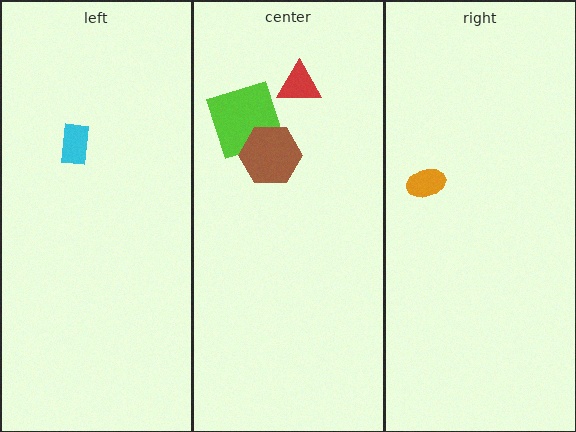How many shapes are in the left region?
1.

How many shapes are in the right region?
1.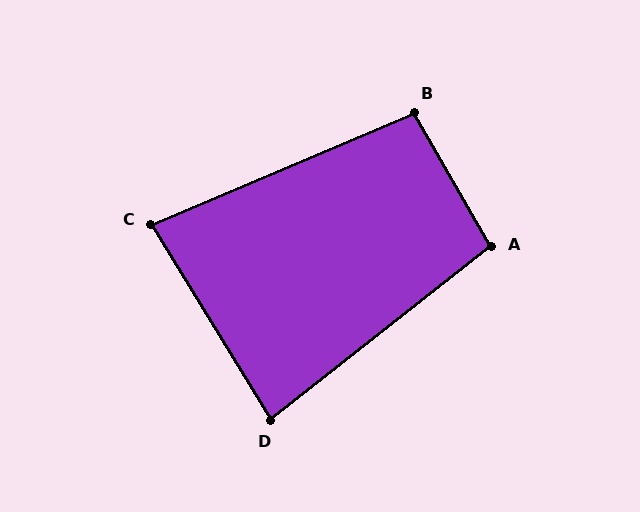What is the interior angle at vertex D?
Approximately 83 degrees (acute).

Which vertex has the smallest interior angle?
C, at approximately 82 degrees.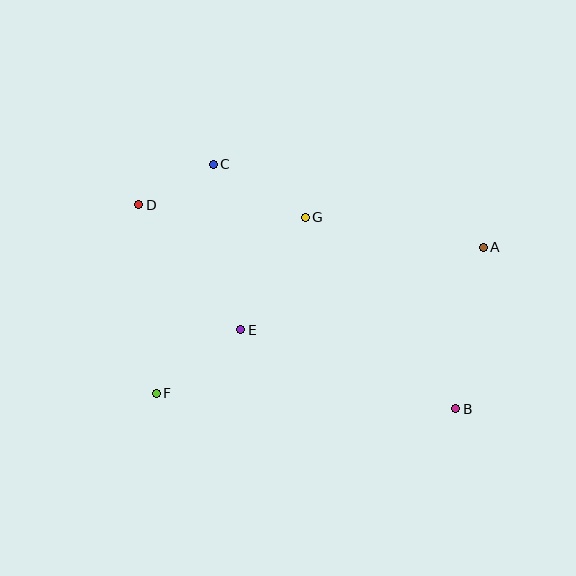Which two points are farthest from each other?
Points B and D are farthest from each other.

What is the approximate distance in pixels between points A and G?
The distance between A and G is approximately 181 pixels.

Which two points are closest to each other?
Points C and D are closest to each other.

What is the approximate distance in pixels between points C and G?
The distance between C and G is approximately 106 pixels.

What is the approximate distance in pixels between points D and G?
The distance between D and G is approximately 167 pixels.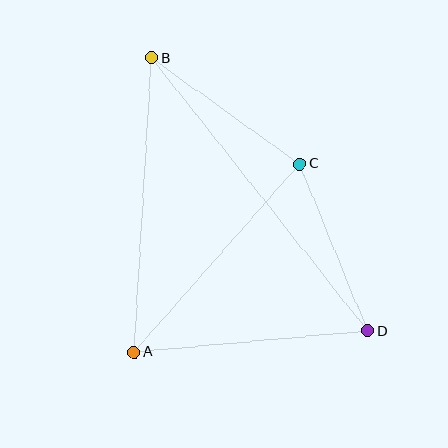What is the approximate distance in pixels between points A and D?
The distance between A and D is approximately 235 pixels.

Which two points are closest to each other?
Points C and D are closest to each other.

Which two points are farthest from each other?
Points B and D are farthest from each other.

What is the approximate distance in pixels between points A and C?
The distance between A and C is approximately 251 pixels.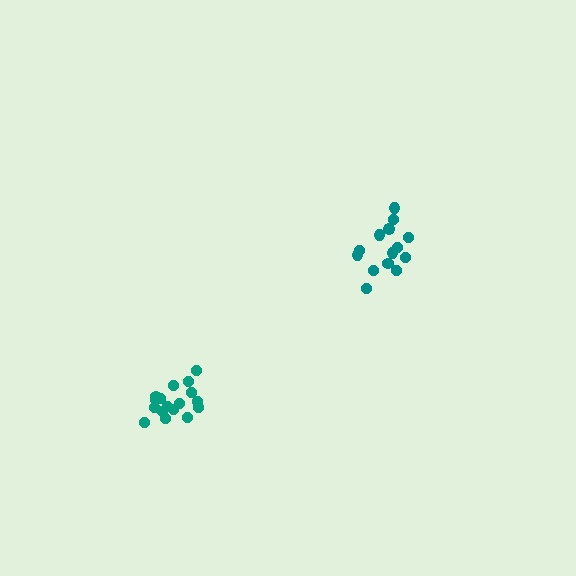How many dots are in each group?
Group 1: 14 dots, Group 2: 17 dots (31 total).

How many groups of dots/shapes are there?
There are 2 groups.